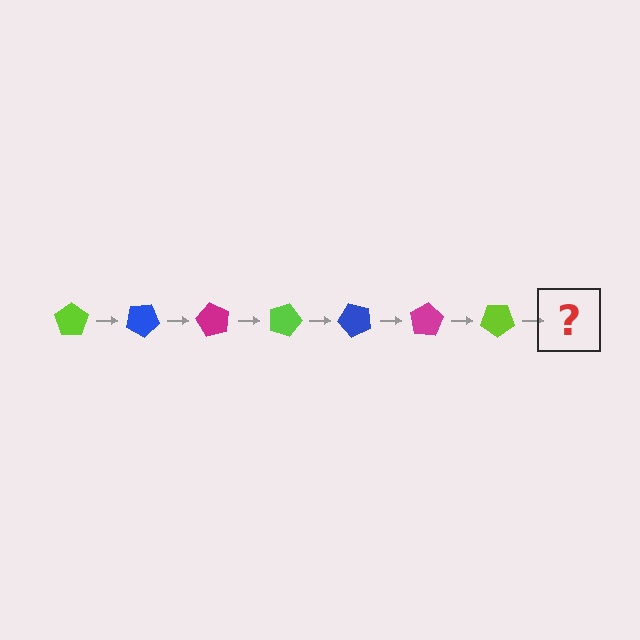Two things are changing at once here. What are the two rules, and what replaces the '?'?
The two rules are that it rotates 30 degrees each step and the color cycles through lime, blue, and magenta. The '?' should be a blue pentagon, rotated 210 degrees from the start.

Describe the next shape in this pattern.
It should be a blue pentagon, rotated 210 degrees from the start.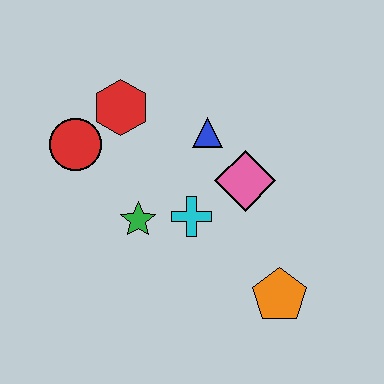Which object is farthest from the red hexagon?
The orange pentagon is farthest from the red hexagon.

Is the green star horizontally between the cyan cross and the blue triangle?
No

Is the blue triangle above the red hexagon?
No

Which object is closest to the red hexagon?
The red circle is closest to the red hexagon.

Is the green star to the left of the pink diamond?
Yes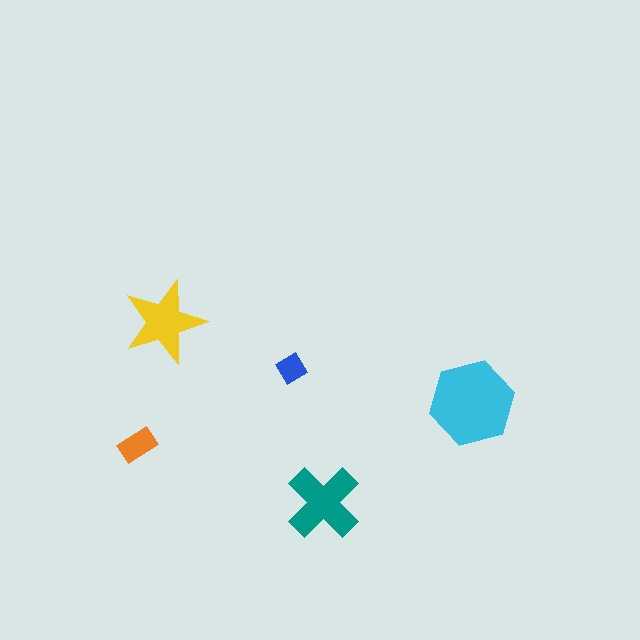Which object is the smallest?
The blue diamond.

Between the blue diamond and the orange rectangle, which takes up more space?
The orange rectangle.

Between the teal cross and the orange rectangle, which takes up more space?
The teal cross.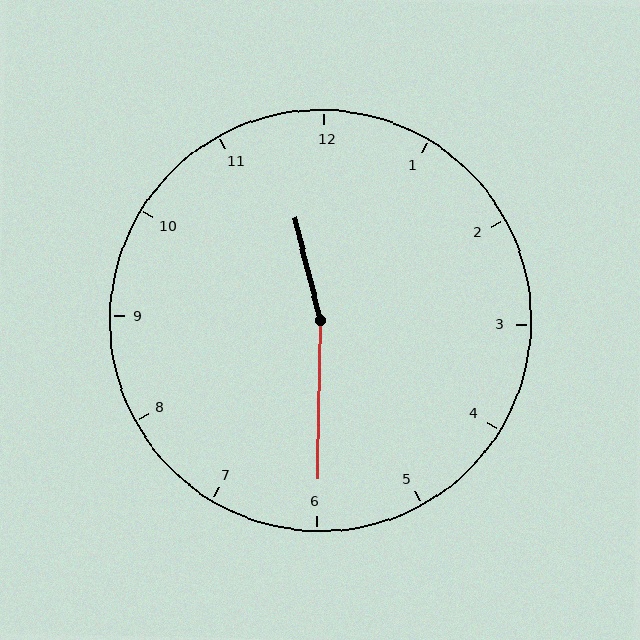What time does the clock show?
11:30.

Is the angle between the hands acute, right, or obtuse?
It is obtuse.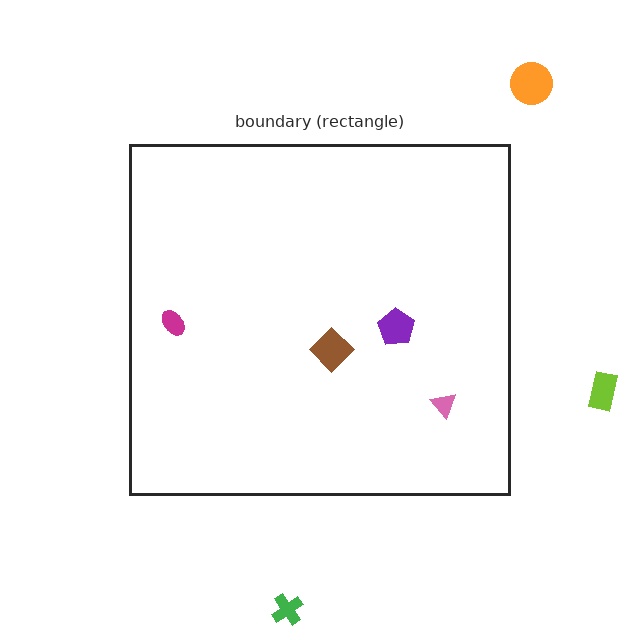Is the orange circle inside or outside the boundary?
Outside.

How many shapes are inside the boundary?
4 inside, 3 outside.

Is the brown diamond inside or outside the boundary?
Inside.